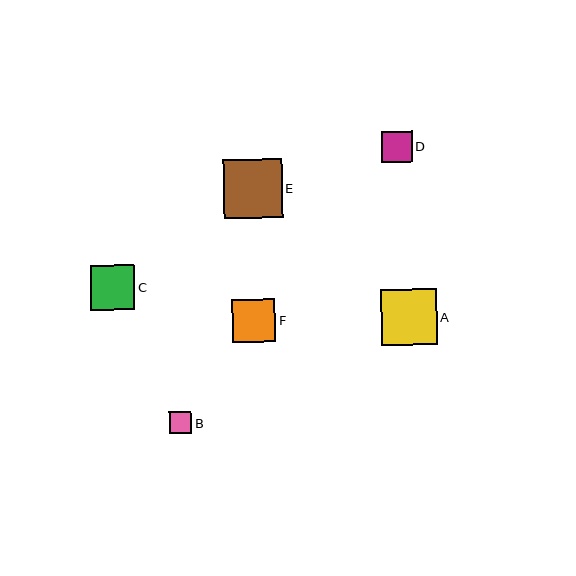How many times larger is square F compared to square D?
Square F is approximately 1.4 times the size of square D.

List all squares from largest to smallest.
From largest to smallest: E, A, C, F, D, B.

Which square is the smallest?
Square B is the smallest with a size of approximately 22 pixels.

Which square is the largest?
Square E is the largest with a size of approximately 59 pixels.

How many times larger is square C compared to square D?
Square C is approximately 1.4 times the size of square D.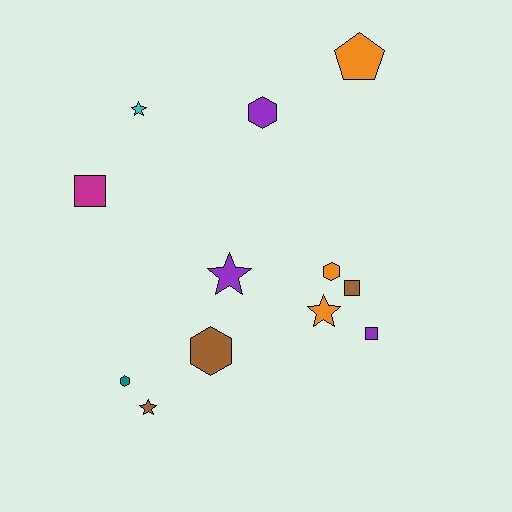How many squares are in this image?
There are 3 squares.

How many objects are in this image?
There are 12 objects.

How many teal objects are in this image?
There is 1 teal object.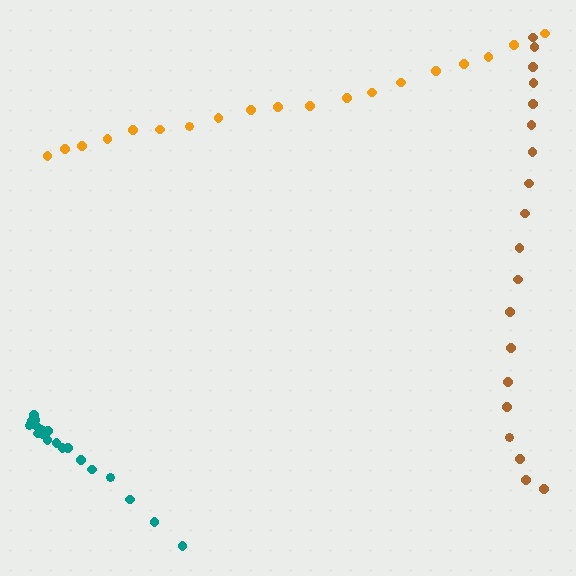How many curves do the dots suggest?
There are 3 distinct paths.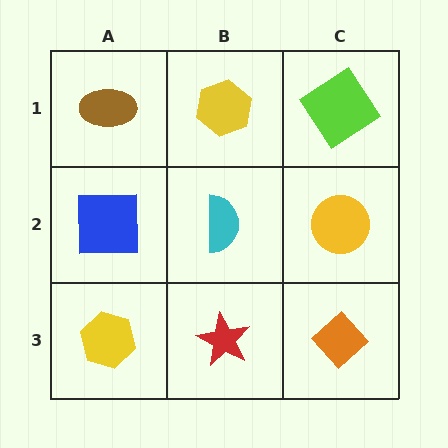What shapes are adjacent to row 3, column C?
A yellow circle (row 2, column C), a red star (row 3, column B).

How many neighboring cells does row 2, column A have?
3.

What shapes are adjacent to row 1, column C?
A yellow circle (row 2, column C), a yellow hexagon (row 1, column B).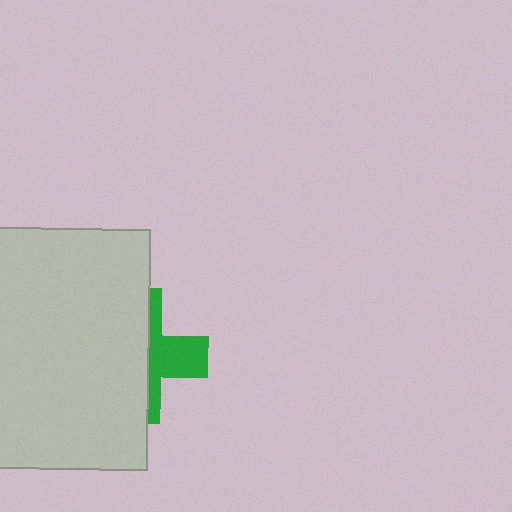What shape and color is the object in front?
The object in front is a light gray rectangle.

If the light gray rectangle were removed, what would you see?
You would see the complete green cross.